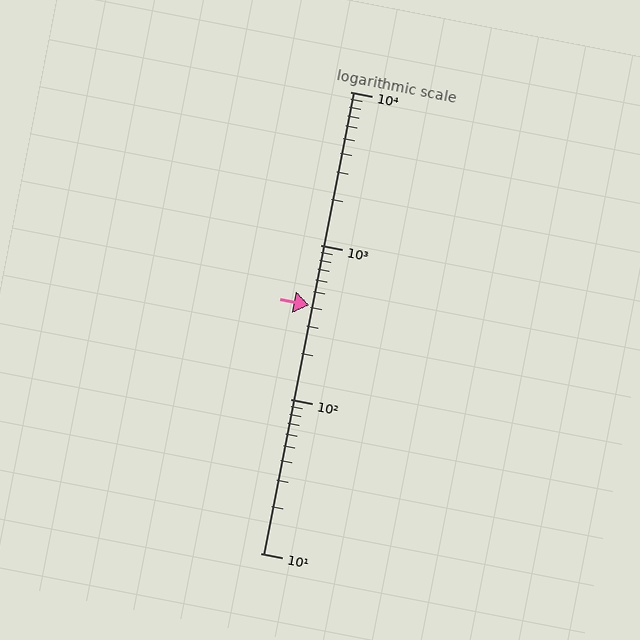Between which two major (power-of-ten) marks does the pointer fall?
The pointer is between 100 and 1000.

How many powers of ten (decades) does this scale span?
The scale spans 3 decades, from 10 to 10000.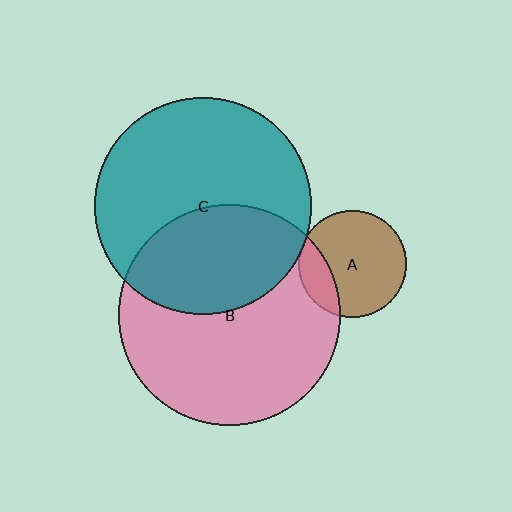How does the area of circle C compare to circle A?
Approximately 4.1 times.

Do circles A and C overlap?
Yes.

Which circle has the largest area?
Circle B (pink).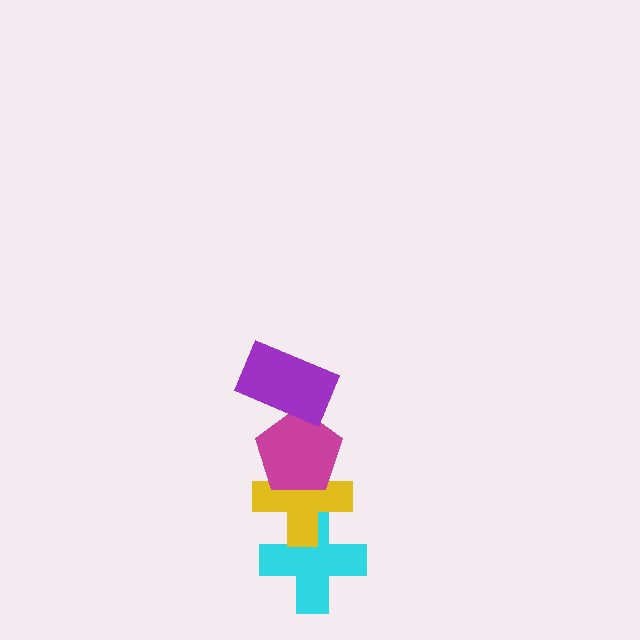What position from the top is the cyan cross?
The cyan cross is 4th from the top.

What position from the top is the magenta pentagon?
The magenta pentagon is 2nd from the top.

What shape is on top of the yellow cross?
The magenta pentagon is on top of the yellow cross.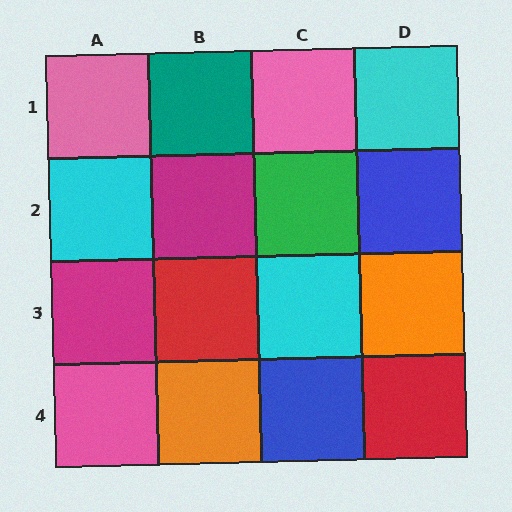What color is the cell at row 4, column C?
Blue.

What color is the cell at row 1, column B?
Teal.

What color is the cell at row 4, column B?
Orange.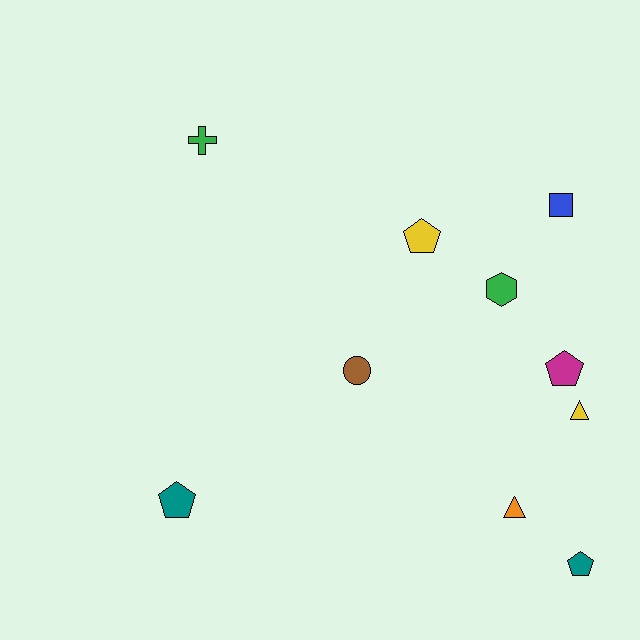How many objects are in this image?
There are 10 objects.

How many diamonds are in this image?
There are no diamonds.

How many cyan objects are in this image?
There are no cyan objects.